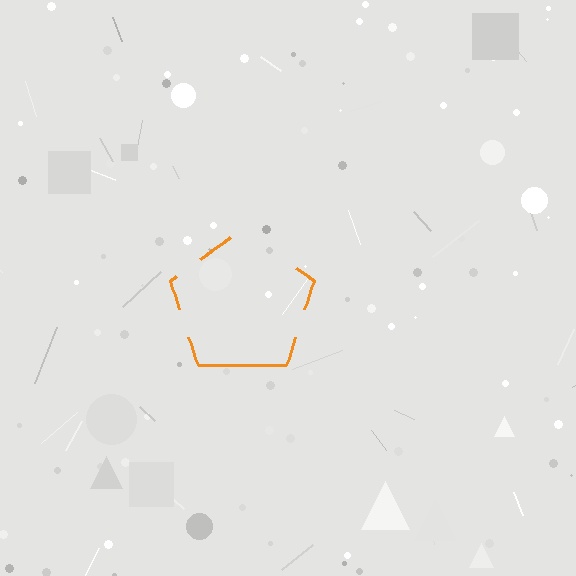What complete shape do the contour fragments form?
The contour fragments form a pentagon.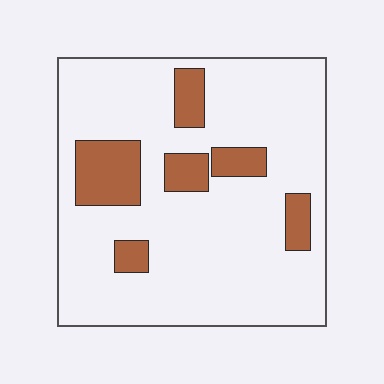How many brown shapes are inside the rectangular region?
6.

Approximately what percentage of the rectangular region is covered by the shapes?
Approximately 15%.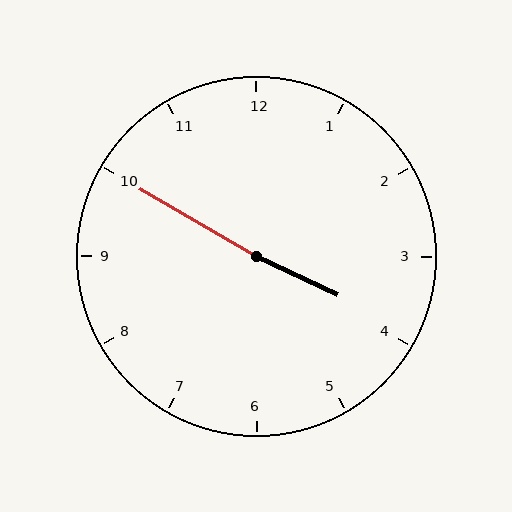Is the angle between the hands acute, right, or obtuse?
It is obtuse.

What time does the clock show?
3:50.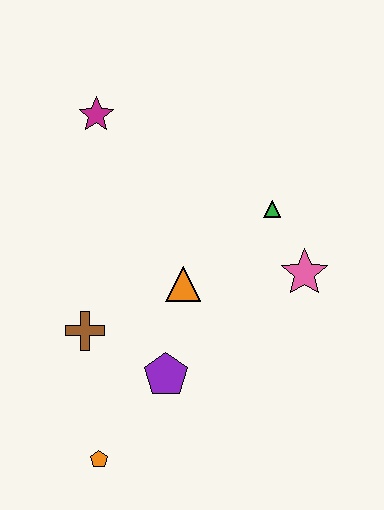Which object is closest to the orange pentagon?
The purple pentagon is closest to the orange pentagon.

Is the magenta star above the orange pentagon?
Yes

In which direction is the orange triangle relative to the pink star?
The orange triangle is to the left of the pink star.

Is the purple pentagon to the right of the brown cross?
Yes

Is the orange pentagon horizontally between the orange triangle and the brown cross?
Yes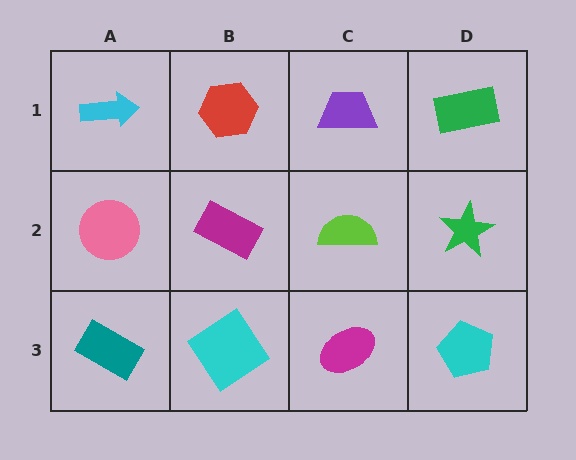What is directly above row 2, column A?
A cyan arrow.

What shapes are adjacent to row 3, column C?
A lime semicircle (row 2, column C), a cyan diamond (row 3, column B), a cyan pentagon (row 3, column D).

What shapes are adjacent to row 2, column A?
A cyan arrow (row 1, column A), a teal rectangle (row 3, column A), a magenta rectangle (row 2, column B).